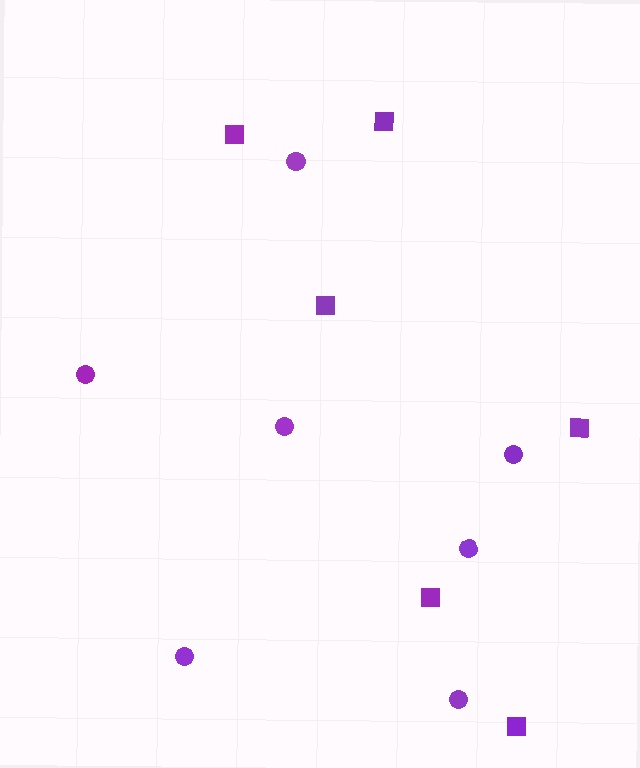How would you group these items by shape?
There are 2 groups: one group of squares (6) and one group of circles (7).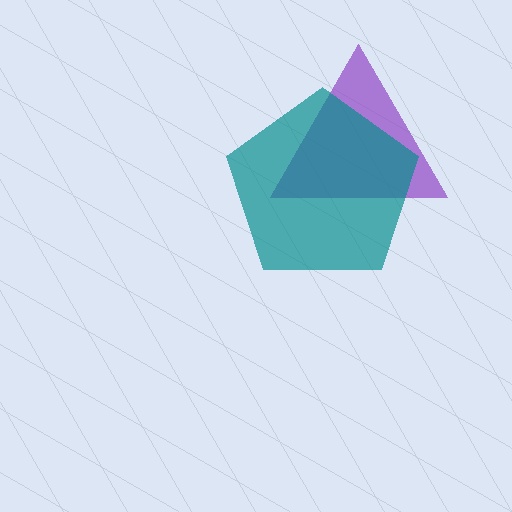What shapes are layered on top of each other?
The layered shapes are: a purple triangle, a teal pentagon.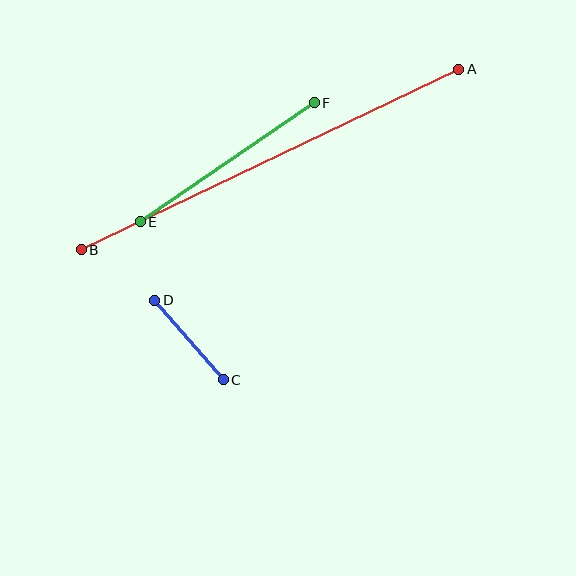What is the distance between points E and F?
The distance is approximately 211 pixels.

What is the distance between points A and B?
The distance is approximately 418 pixels.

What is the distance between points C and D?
The distance is approximately 105 pixels.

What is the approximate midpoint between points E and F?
The midpoint is at approximately (227, 162) pixels.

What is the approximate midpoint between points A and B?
The midpoint is at approximately (270, 160) pixels.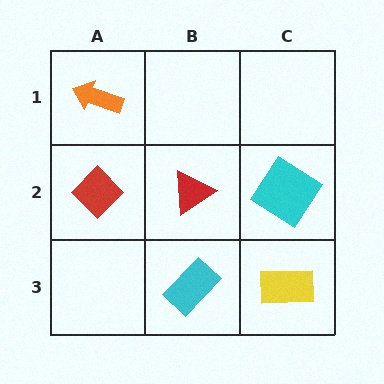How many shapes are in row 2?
3 shapes.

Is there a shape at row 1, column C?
No, that cell is empty.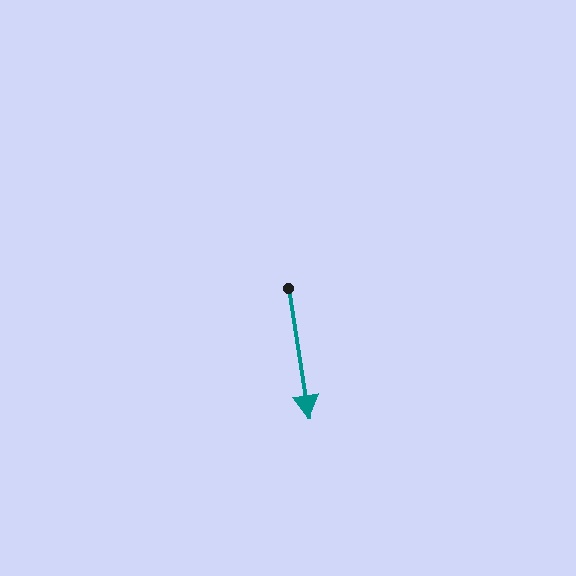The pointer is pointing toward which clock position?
Roughly 6 o'clock.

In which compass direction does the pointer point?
South.